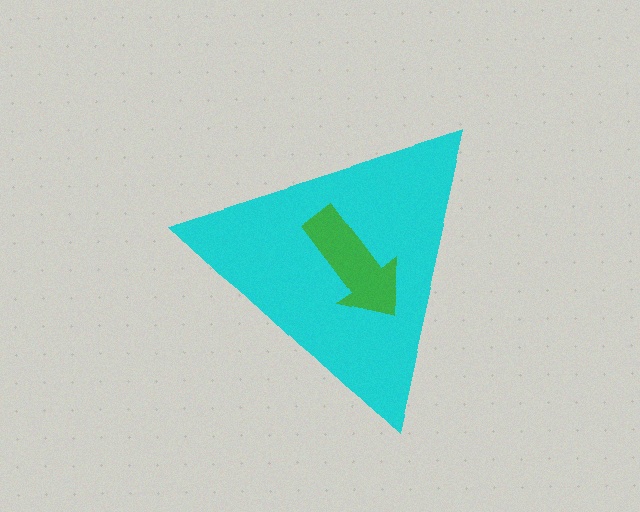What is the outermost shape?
The cyan triangle.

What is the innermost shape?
The green arrow.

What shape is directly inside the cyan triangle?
The green arrow.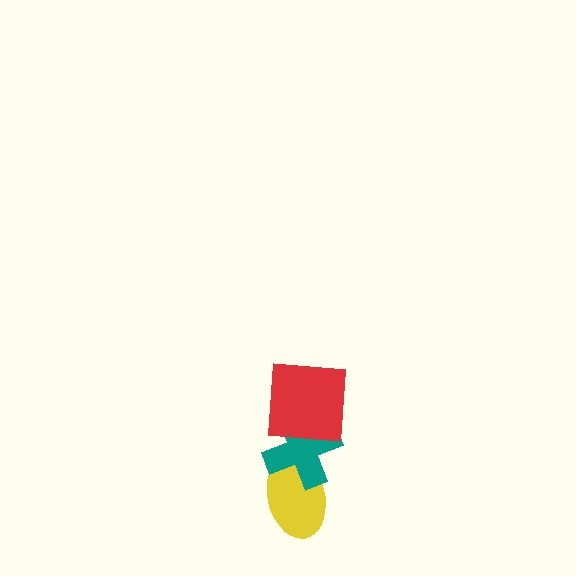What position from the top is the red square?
The red square is 1st from the top.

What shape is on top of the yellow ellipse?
The teal cross is on top of the yellow ellipse.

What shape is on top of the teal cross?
The red square is on top of the teal cross.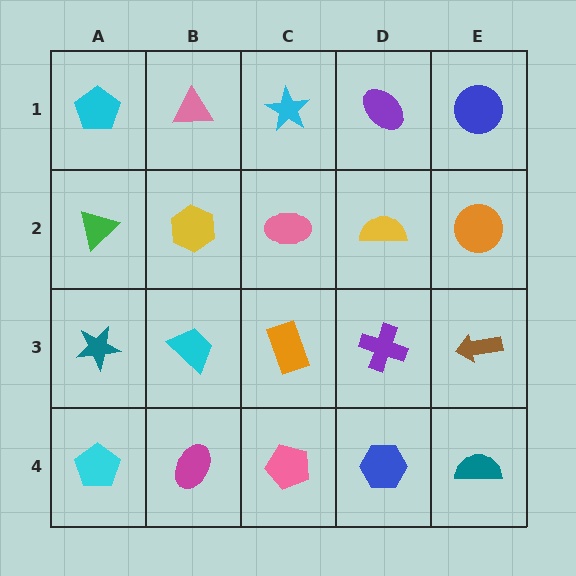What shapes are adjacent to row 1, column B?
A yellow hexagon (row 2, column B), a cyan pentagon (row 1, column A), a cyan star (row 1, column C).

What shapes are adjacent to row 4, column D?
A purple cross (row 3, column D), a pink pentagon (row 4, column C), a teal semicircle (row 4, column E).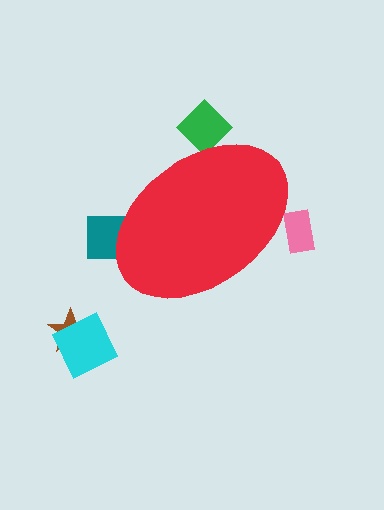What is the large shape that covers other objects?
A red ellipse.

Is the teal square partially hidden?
Yes, the teal square is partially hidden behind the red ellipse.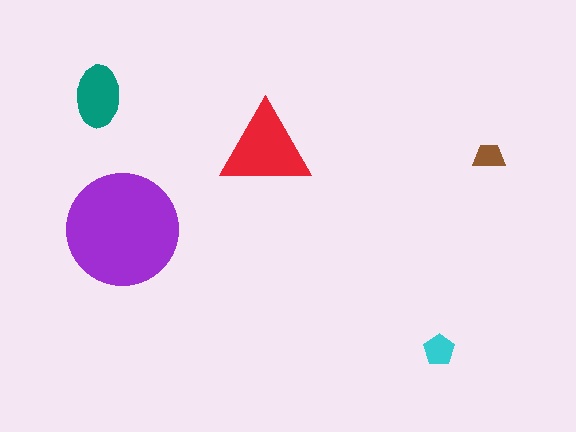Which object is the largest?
The purple circle.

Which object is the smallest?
The brown trapezoid.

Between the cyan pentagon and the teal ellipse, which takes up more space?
The teal ellipse.